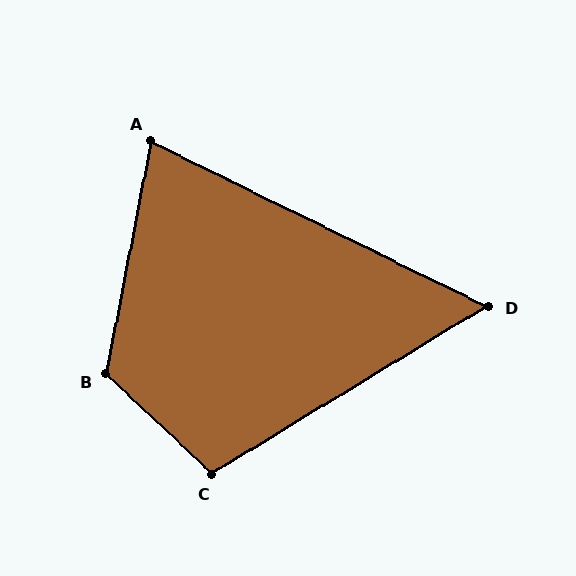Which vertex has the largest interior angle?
B, at approximately 123 degrees.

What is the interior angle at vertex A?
Approximately 75 degrees (acute).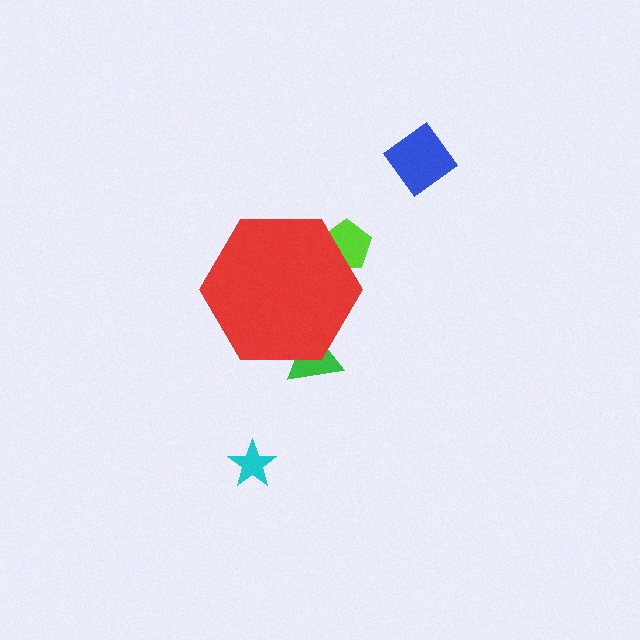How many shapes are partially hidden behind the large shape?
2 shapes are partially hidden.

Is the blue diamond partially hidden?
No, the blue diamond is fully visible.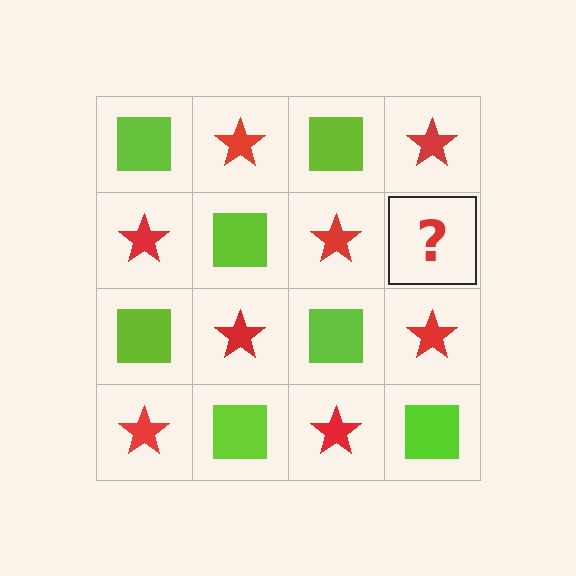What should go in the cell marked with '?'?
The missing cell should contain a lime square.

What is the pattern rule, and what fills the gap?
The rule is that it alternates lime square and red star in a checkerboard pattern. The gap should be filled with a lime square.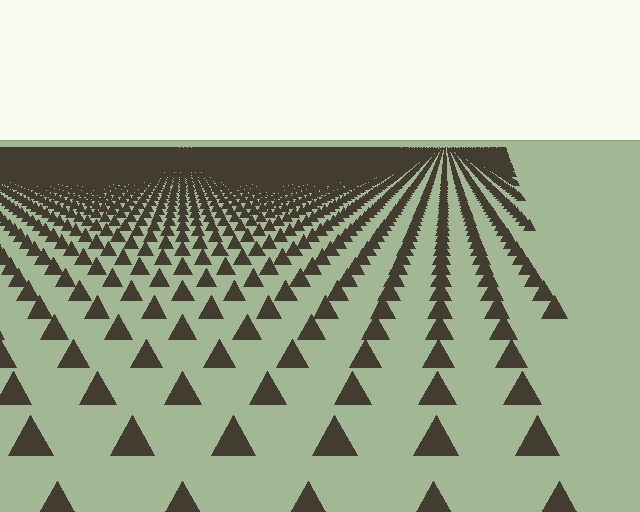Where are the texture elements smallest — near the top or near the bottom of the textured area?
Near the top.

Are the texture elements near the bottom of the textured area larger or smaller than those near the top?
Larger. Near the bottom, elements are closer to the viewer and appear at a bigger on-screen size.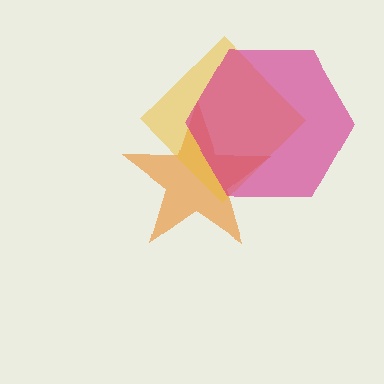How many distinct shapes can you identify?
There are 3 distinct shapes: an orange star, a yellow diamond, a magenta hexagon.